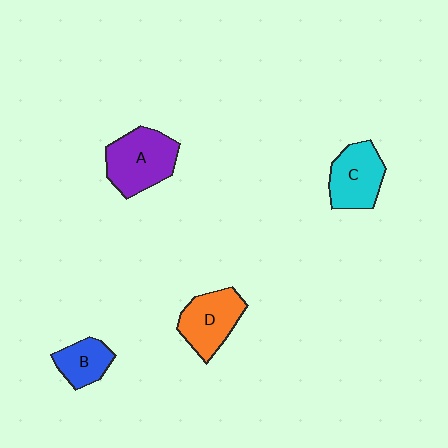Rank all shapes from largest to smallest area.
From largest to smallest: A (purple), D (orange), C (cyan), B (blue).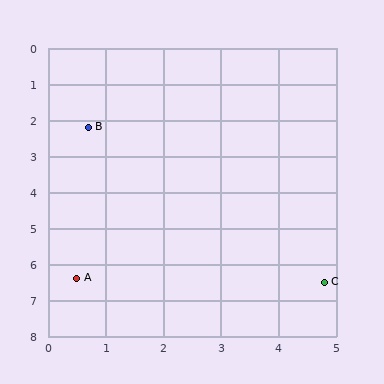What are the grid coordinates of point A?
Point A is at approximately (0.5, 6.4).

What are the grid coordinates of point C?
Point C is at approximately (4.8, 6.5).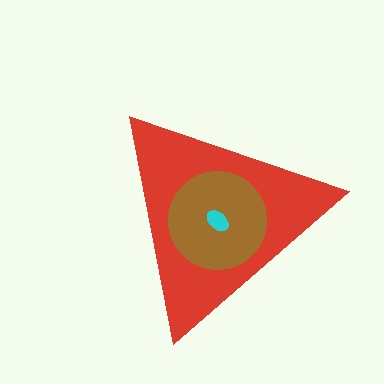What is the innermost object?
The cyan ellipse.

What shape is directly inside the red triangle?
The brown circle.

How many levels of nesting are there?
3.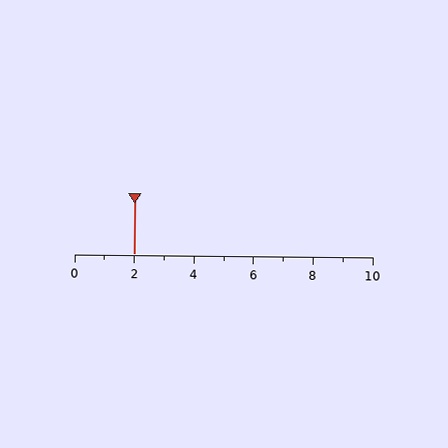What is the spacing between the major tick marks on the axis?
The major ticks are spaced 2 apart.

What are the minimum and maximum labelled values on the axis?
The axis runs from 0 to 10.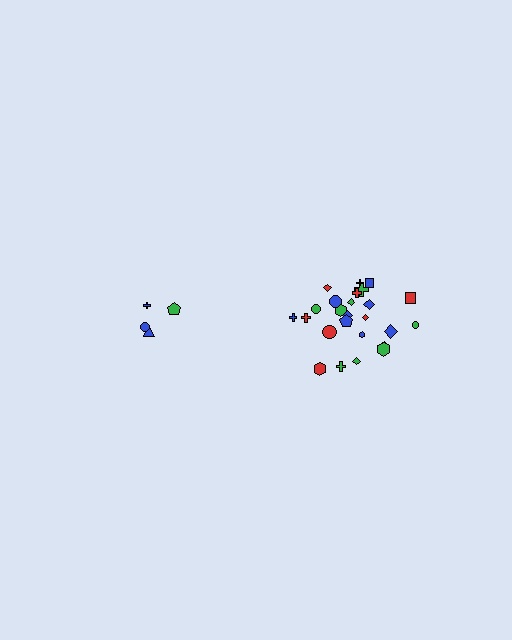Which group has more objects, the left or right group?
The right group.